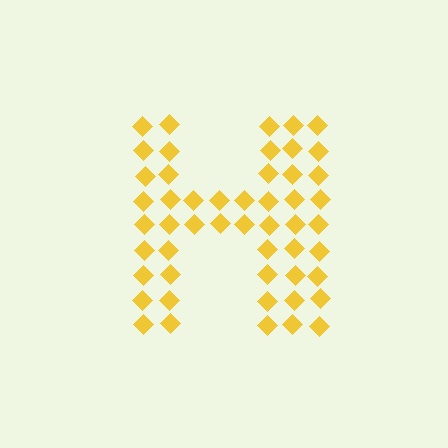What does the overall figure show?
The overall figure shows the letter H.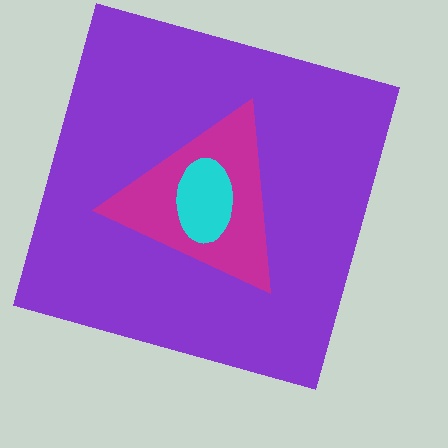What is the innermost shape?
The cyan ellipse.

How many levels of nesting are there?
3.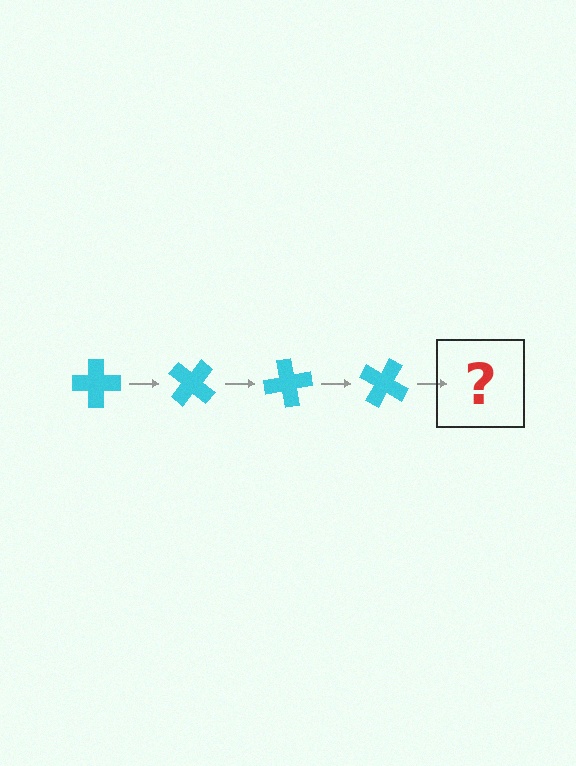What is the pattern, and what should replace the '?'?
The pattern is that the cross rotates 40 degrees each step. The '?' should be a cyan cross rotated 160 degrees.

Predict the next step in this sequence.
The next step is a cyan cross rotated 160 degrees.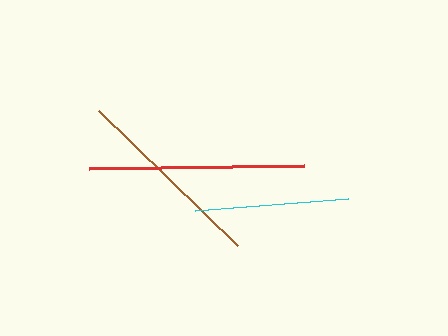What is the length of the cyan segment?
The cyan segment is approximately 153 pixels long.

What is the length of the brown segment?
The brown segment is approximately 194 pixels long.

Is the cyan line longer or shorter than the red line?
The red line is longer than the cyan line.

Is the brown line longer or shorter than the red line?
The red line is longer than the brown line.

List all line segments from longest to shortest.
From longest to shortest: red, brown, cyan.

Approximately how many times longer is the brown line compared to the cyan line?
The brown line is approximately 1.3 times the length of the cyan line.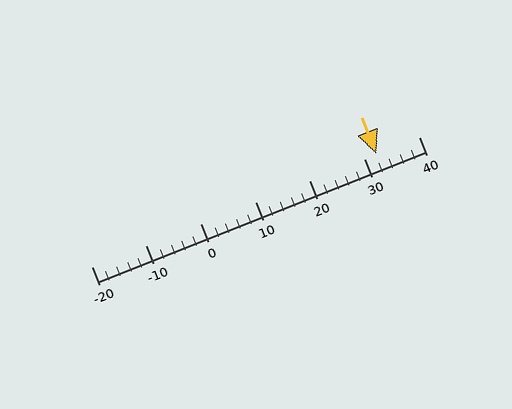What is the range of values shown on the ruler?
The ruler shows values from -20 to 40.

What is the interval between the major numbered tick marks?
The major tick marks are spaced 10 units apart.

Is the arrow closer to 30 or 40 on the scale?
The arrow is closer to 30.